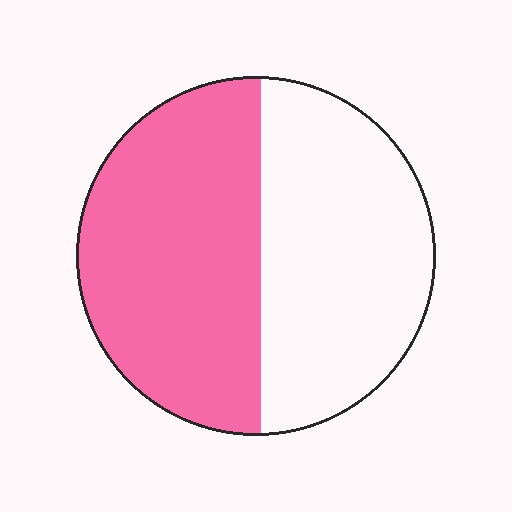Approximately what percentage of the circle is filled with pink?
Approximately 50%.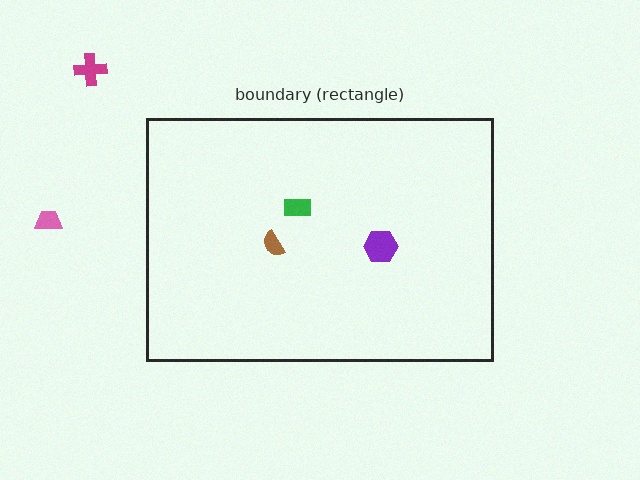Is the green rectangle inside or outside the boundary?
Inside.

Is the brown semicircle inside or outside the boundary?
Inside.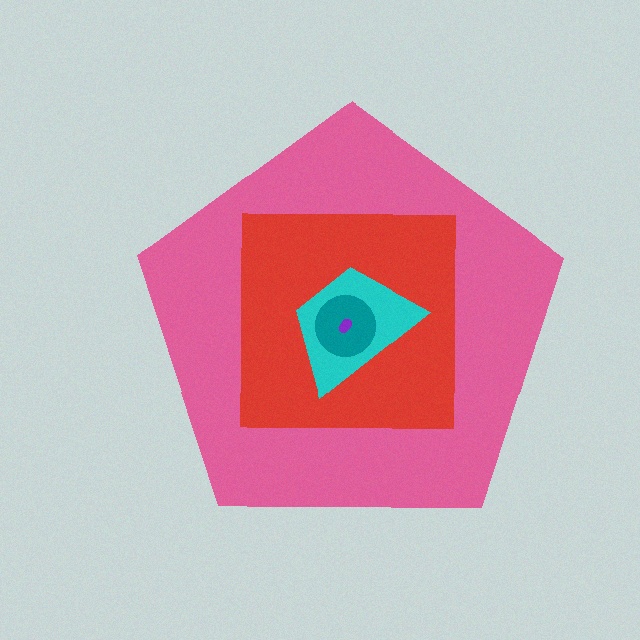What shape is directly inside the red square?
The cyan trapezoid.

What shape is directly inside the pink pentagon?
The red square.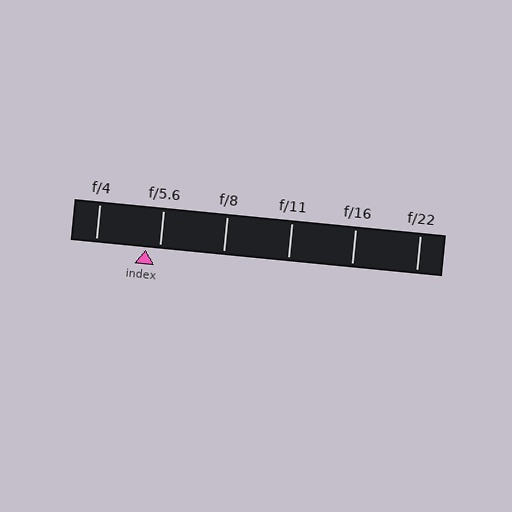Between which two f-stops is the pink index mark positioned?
The index mark is between f/4 and f/5.6.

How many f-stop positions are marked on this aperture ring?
There are 6 f-stop positions marked.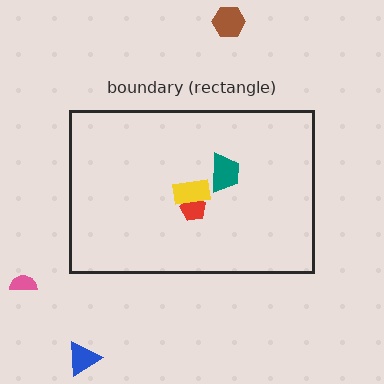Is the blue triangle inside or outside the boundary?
Outside.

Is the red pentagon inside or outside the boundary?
Inside.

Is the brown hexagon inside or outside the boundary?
Outside.